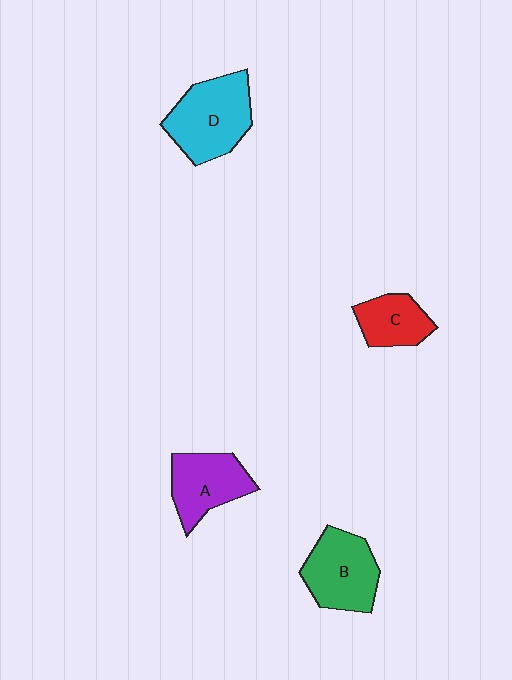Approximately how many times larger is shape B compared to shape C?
Approximately 1.5 times.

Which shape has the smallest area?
Shape C (red).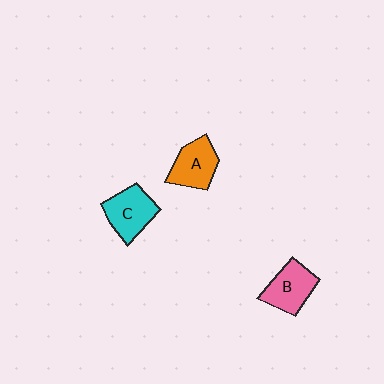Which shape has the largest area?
Shape C (cyan).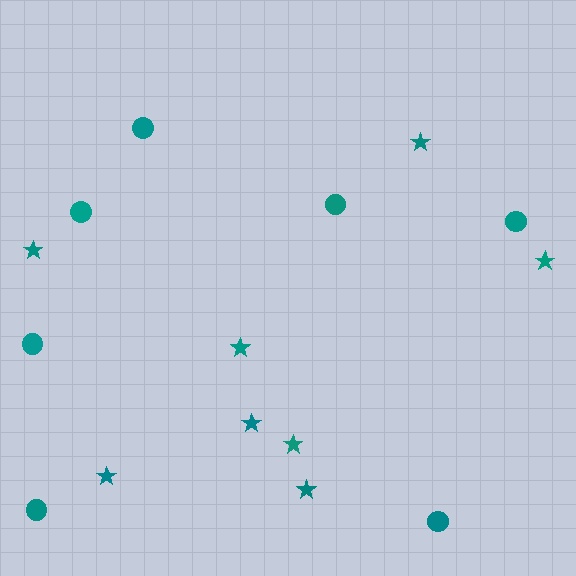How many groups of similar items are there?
There are 2 groups: one group of stars (8) and one group of circles (7).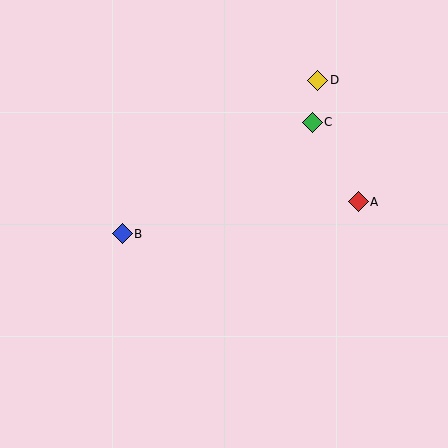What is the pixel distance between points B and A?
The distance between B and A is 238 pixels.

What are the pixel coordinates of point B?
Point B is at (122, 234).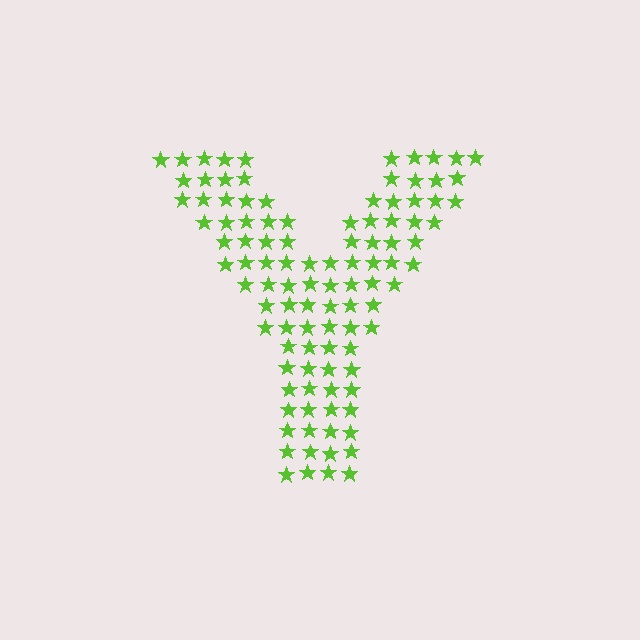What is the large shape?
The large shape is the letter Y.